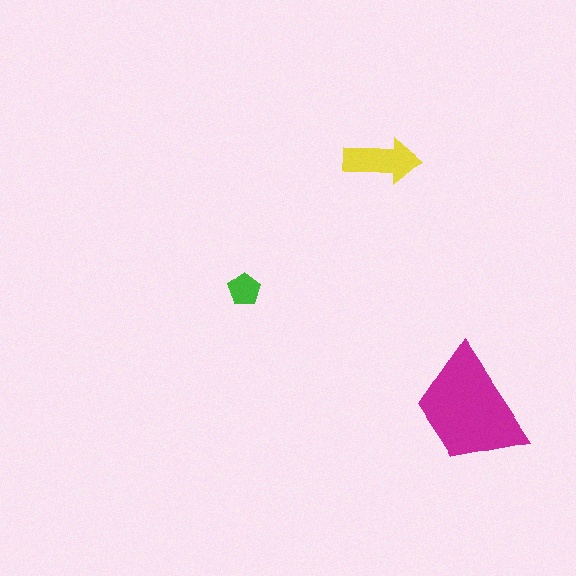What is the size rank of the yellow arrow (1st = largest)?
2nd.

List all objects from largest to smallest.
The magenta trapezoid, the yellow arrow, the green pentagon.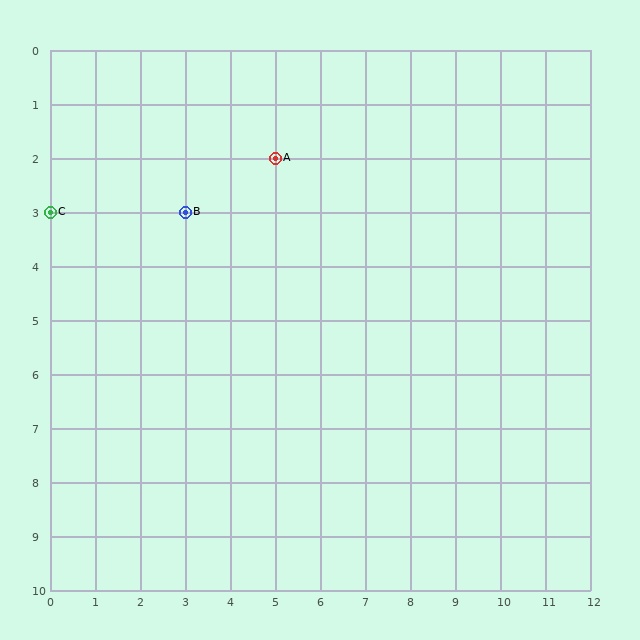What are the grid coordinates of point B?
Point B is at grid coordinates (3, 3).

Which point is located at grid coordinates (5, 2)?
Point A is at (5, 2).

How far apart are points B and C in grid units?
Points B and C are 3 columns apart.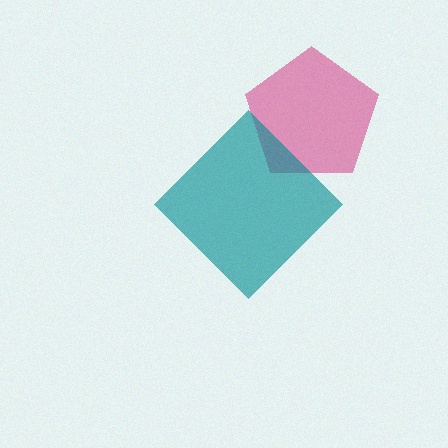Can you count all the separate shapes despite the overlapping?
Yes, there are 2 separate shapes.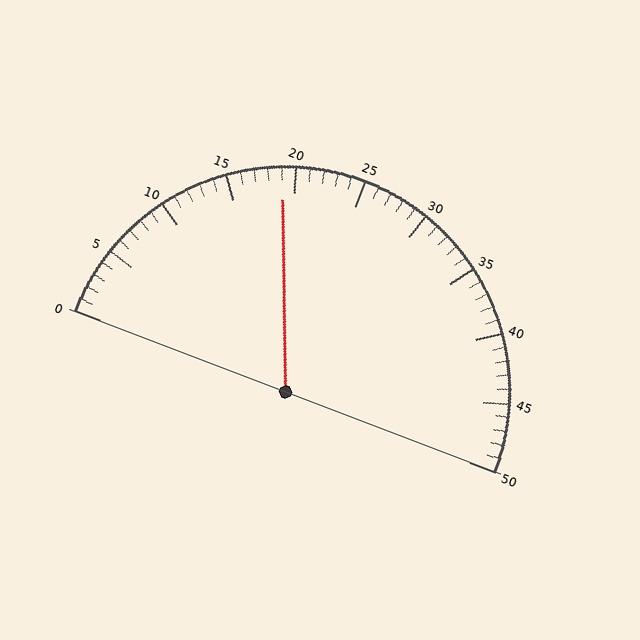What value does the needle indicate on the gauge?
The needle indicates approximately 19.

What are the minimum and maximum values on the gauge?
The gauge ranges from 0 to 50.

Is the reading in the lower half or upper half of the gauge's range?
The reading is in the lower half of the range (0 to 50).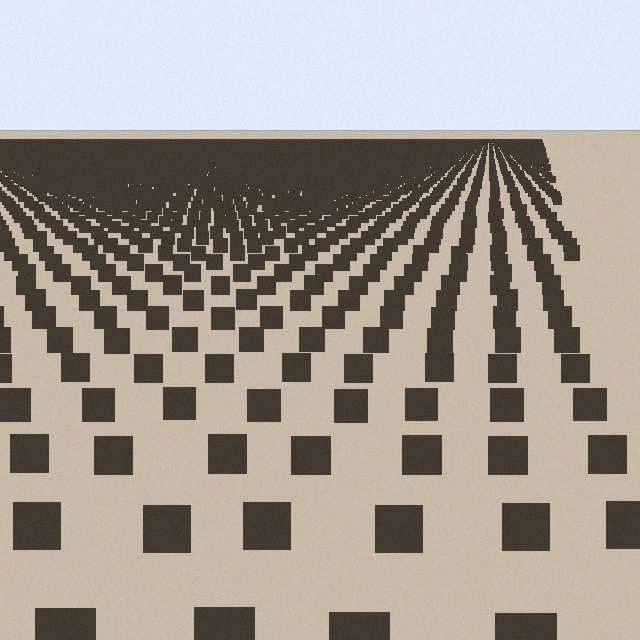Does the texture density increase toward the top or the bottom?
Density increases toward the top.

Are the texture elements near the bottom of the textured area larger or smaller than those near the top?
Larger. Near the bottom, elements are closer to the viewer and appear at a bigger on-screen size.